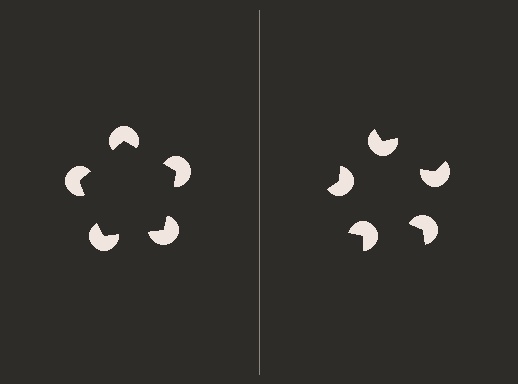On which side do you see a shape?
An illusory pentagon appears on the left side. On the right side the wedge cuts are rotated, so no coherent shape forms.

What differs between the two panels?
The pac-man discs are positioned identically on both sides; only the wedge orientations differ. On the left they align to a pentagon; on the right they are misaligned.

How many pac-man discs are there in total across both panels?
10 — 5 on each side.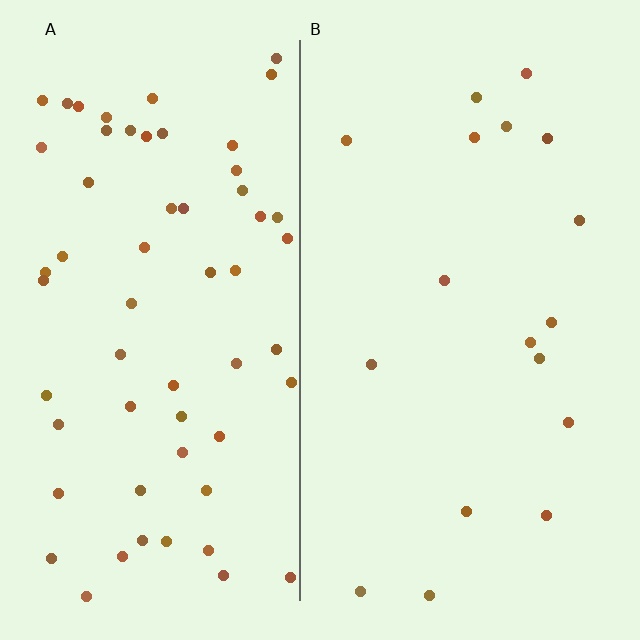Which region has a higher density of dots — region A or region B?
A (the left).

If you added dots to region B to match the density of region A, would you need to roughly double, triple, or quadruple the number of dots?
Approximately triple.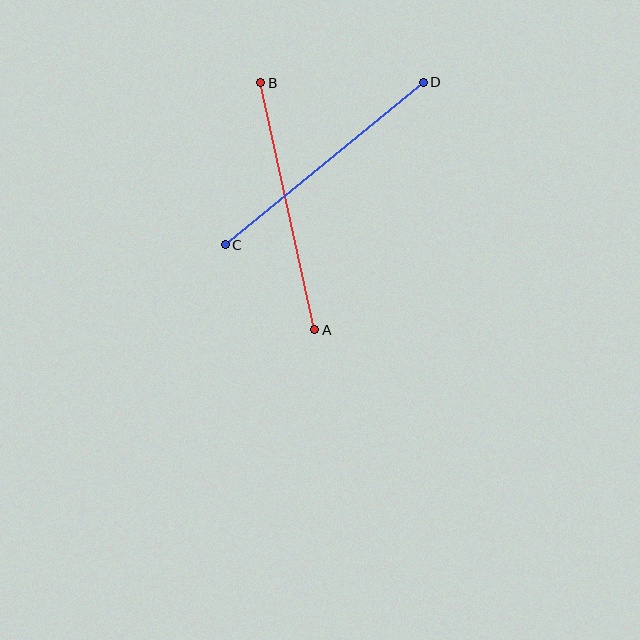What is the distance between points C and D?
The distance is approximately 256 pixels.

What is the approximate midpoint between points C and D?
The midpoint is at approximately (324, 163) pixels.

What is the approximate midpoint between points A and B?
The midpoint is at approximately (288, 206) pixels.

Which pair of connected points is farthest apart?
Points C and D are farthest apart.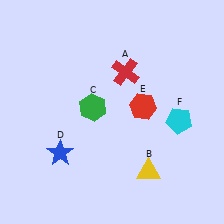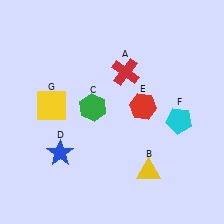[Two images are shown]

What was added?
A yellow square (G) was added in Image 2.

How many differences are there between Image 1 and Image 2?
There is 1 difference between the two images.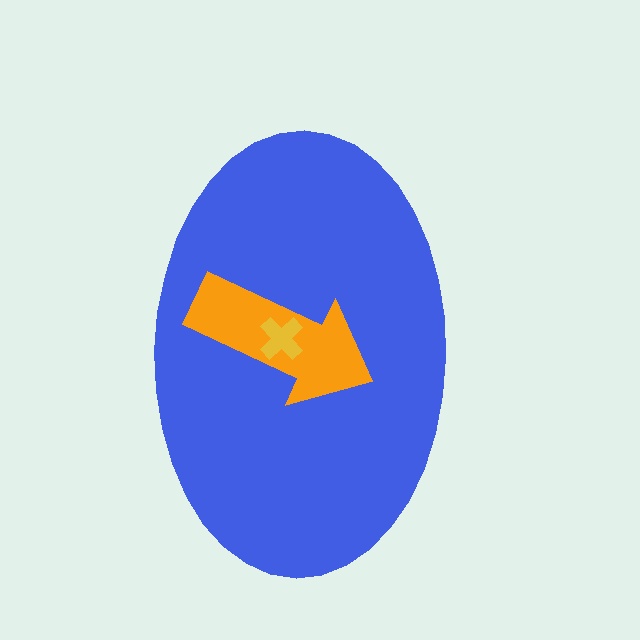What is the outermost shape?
The blue ellipse.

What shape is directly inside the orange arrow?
The yellow cross.